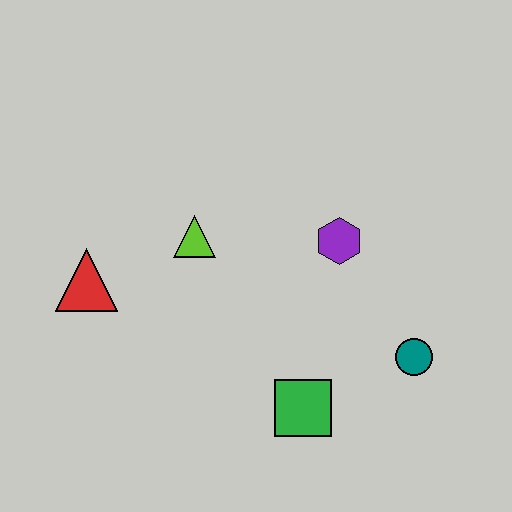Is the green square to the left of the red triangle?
No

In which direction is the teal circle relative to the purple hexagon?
The teal circle is below the purple hexagon.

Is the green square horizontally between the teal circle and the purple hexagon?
No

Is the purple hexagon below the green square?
No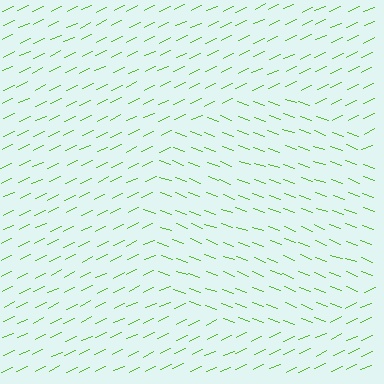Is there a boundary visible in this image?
Yes, there is a texture boundary formed by a change in line orientation.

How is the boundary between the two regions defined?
The boundary is defined purely by a change in line orientation (approximately 45 degrees difference). All lines are the same color and thickness.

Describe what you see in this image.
The image is filled with small lime line segments. A circle region in the image has lines oriented differently from the surrounding lines, creating a visible texture boundary.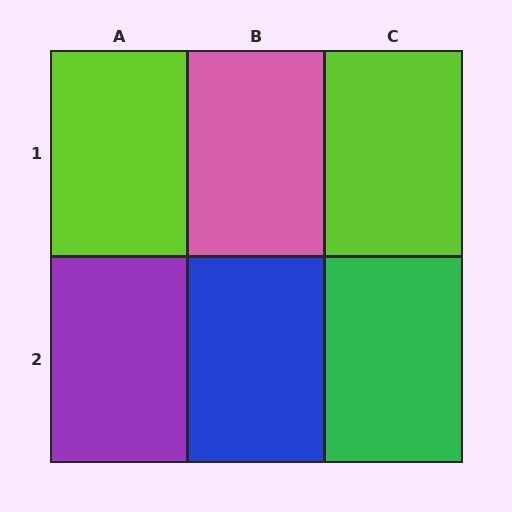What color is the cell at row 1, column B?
Pink.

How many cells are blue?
1 cell is blue.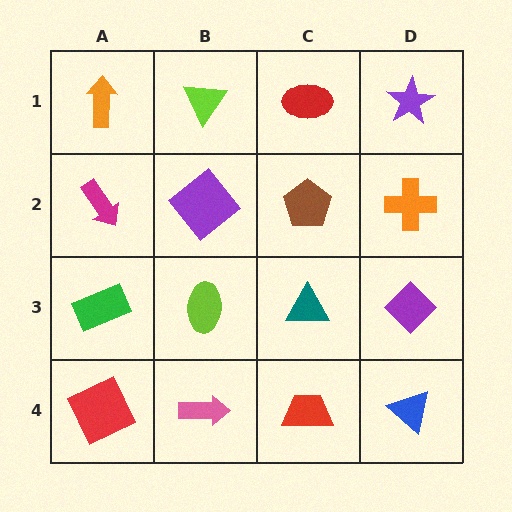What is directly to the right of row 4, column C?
A blue triangle.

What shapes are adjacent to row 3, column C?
A brown pentagon (row 2, column C), a red trapezoid (row 4, column C), a lime ellipse (row 3, column B), a purple diamond (row 3, column D).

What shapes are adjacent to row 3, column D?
An orange cross (row 2, column D), a blue triangle (row 4, column D), a teal triangle (row 3, column C).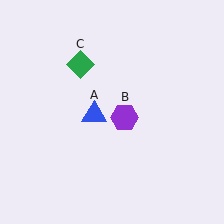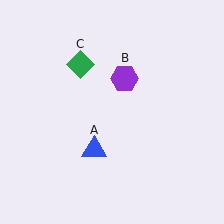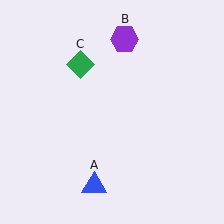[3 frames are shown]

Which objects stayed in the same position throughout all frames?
Green diamond (object C) remained stationary.